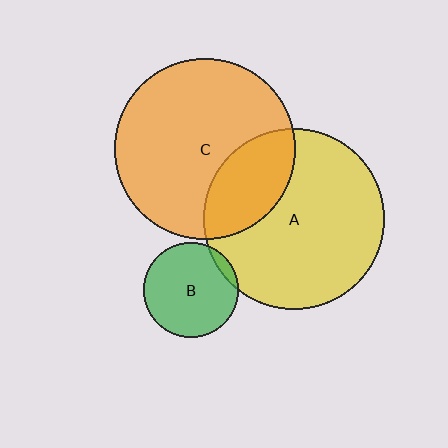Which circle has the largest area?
Circle A (yellow).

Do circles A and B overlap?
Yes.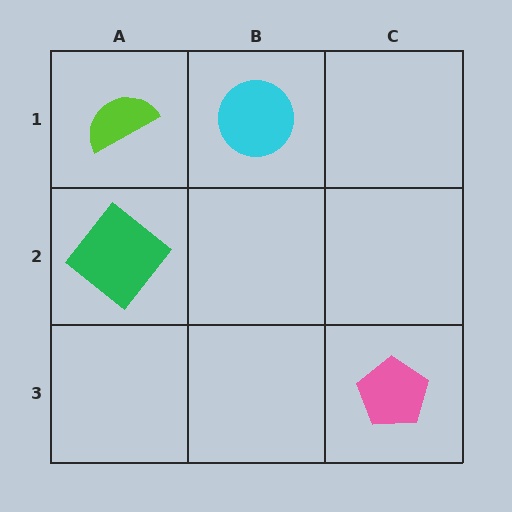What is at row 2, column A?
A green diamond.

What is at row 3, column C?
A pink pentagon.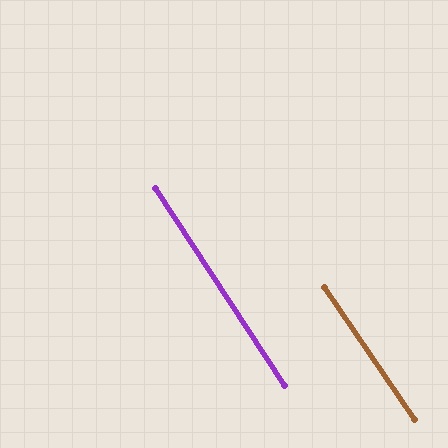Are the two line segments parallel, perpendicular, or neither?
Parallel — their directions differ by only 0.8°.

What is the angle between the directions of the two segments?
Approximately 1 degree.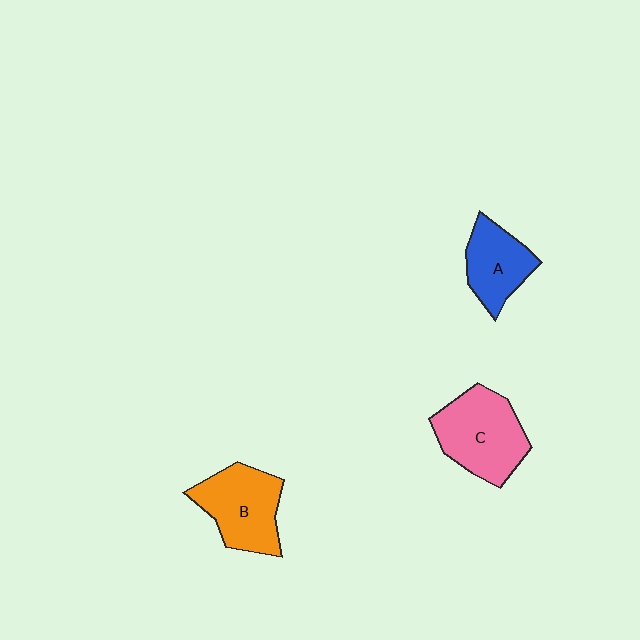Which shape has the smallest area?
Shape A (blue).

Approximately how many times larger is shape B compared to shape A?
Approximately 1.3 times.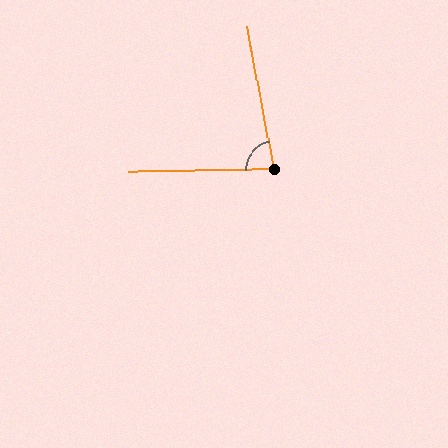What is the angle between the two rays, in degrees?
Approximately 80 degrees.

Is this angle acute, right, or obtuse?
It is acute.